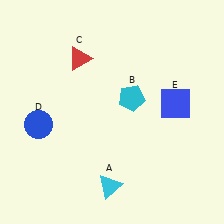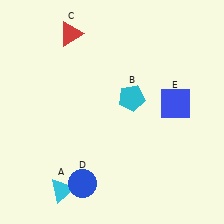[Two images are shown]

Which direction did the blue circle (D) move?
The blue circle (D) moved down.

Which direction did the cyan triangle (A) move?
The cyan triangle (A) moved left.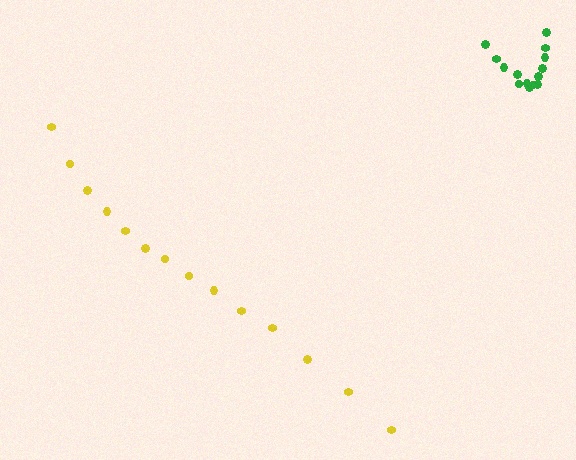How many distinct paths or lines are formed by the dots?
There are 2 distinct paths.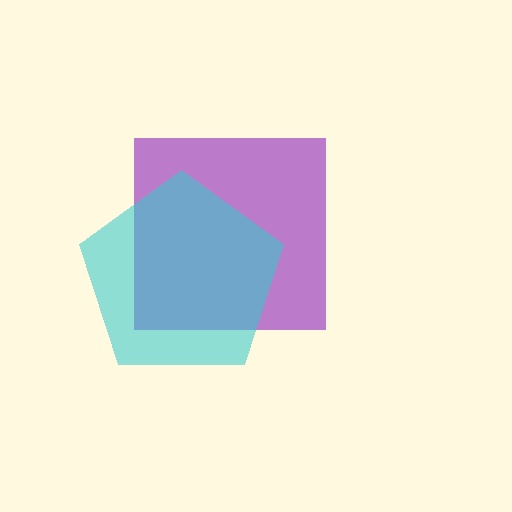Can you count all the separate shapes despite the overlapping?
Yes, there are 2 separate shapes.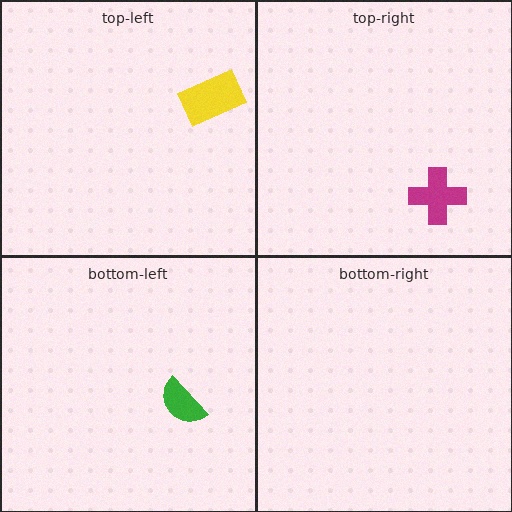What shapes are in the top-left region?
The yellow rectangle.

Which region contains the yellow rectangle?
The top-left region.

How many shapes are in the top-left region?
1.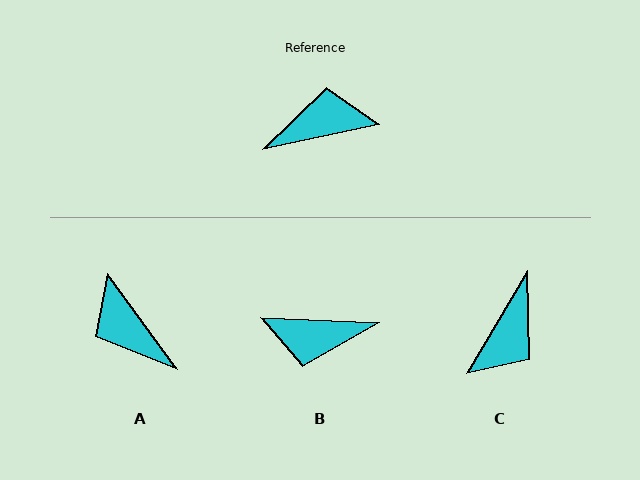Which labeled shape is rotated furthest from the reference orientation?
B, about 166 degrees away.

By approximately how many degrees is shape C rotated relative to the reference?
Approximately 133 degrees clockwise.